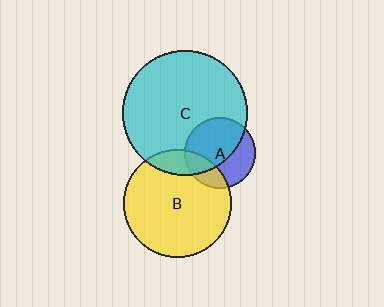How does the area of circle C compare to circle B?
Approximately 1.3 times.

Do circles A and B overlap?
Yes.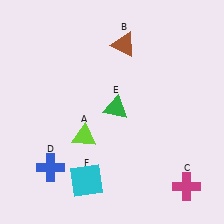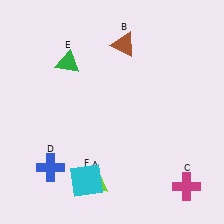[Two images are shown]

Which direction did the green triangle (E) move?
The green triangle (E) moved left.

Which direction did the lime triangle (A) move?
The lime triangle (A) moved down.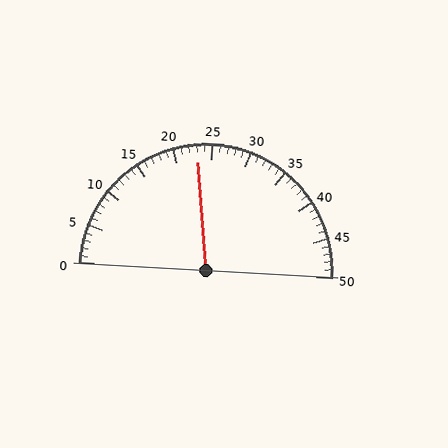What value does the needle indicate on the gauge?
The needle indicates approximately 23.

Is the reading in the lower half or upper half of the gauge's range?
The reading is in the lower half of the range (0 to 50).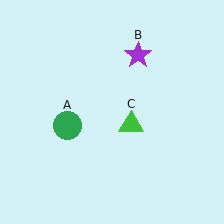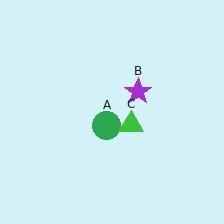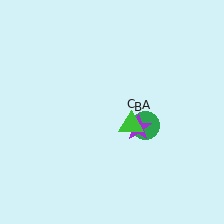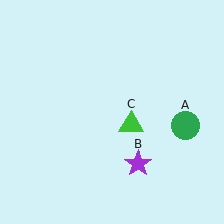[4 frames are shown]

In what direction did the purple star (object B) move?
The purple star (object B) moved down.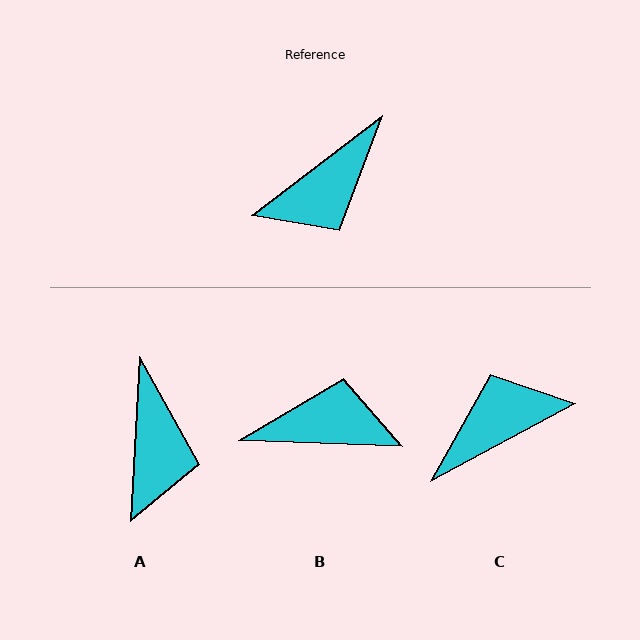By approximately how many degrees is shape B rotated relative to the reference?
Approximately 141 degrees counter-clockwise.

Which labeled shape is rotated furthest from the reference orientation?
C, about 171 degrees away.